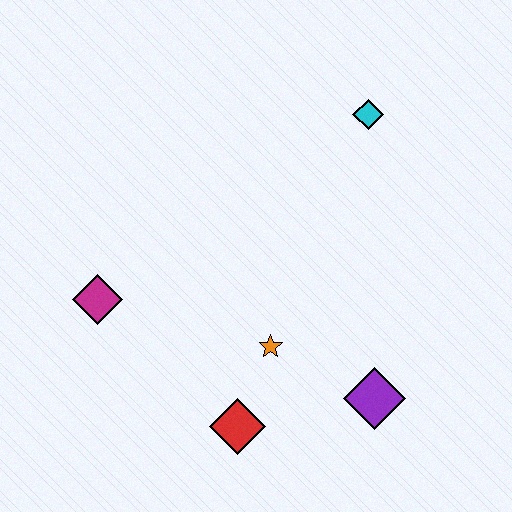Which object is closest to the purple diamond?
The orange star is closest to the purple diamond.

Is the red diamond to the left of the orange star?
Yes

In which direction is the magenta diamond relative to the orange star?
The magenta diamond is to the left of the orange star.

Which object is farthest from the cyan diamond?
The red diamond is farthest from the cyan diamond.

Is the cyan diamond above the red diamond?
Yes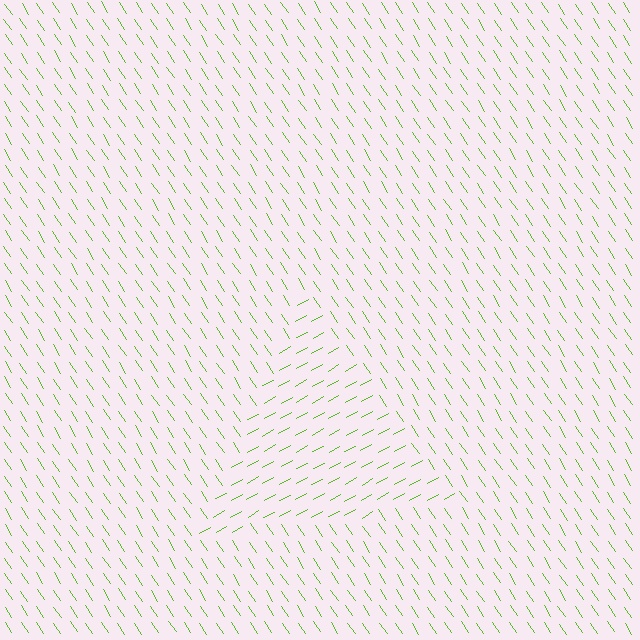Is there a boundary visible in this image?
Yes, there is a texture boundary formed by a change in line orientation.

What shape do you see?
I see a triangle.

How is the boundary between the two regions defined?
The boundary is defined purely by a change in line orientation (approximately 86 degrees difference). All lines are the same color and thickness.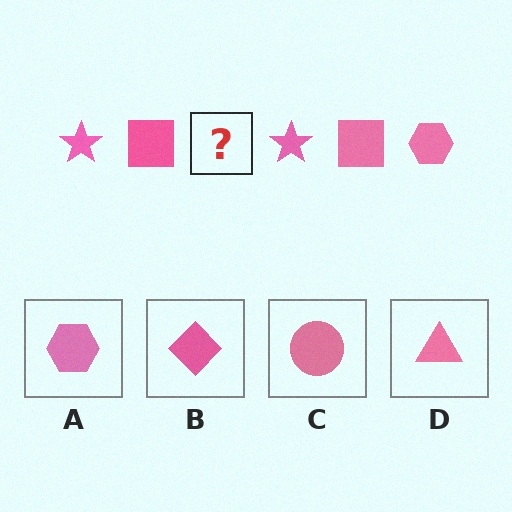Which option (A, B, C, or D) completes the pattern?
A.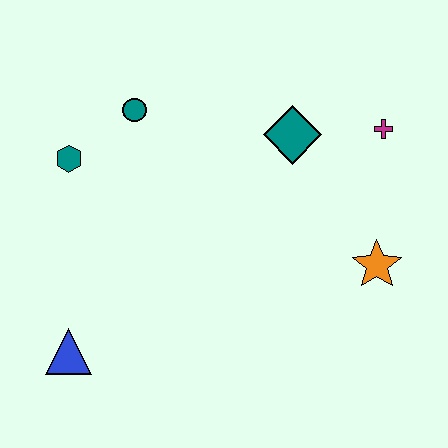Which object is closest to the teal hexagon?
The teal circle is closest to the teal hexagon.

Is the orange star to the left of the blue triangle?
No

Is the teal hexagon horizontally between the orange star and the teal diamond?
No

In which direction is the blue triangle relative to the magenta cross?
The blue triangle is to the left of the magenta cross.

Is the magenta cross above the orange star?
Yes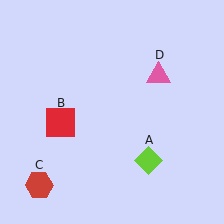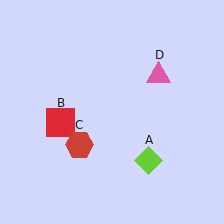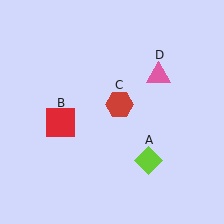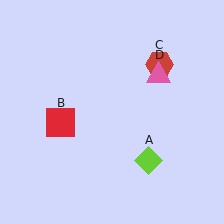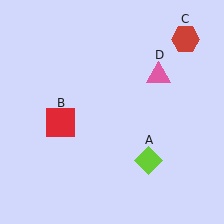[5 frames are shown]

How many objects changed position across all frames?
1 object changed position: red hexagon (object C).